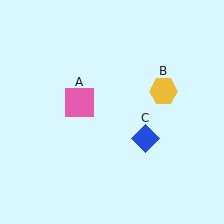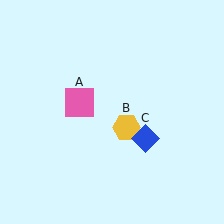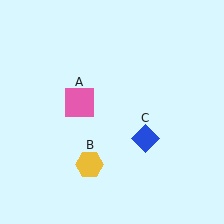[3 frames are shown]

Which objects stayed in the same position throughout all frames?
Pink square (object A) and blue diamond (object C) remained stationary.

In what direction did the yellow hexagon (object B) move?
The yellow hexagon (object B) moved down and to the left.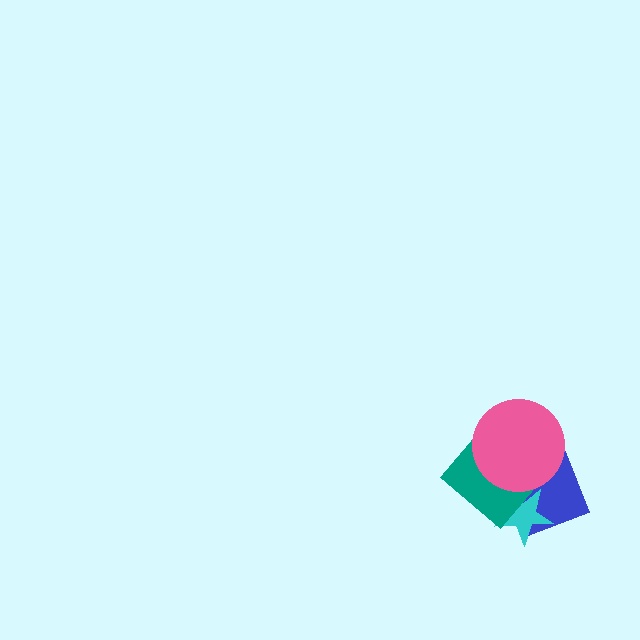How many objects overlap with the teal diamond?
3 objects overlap with the teal diamond.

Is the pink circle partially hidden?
No, no other shape covers it.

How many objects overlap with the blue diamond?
3 objects overlap with the blue diamond.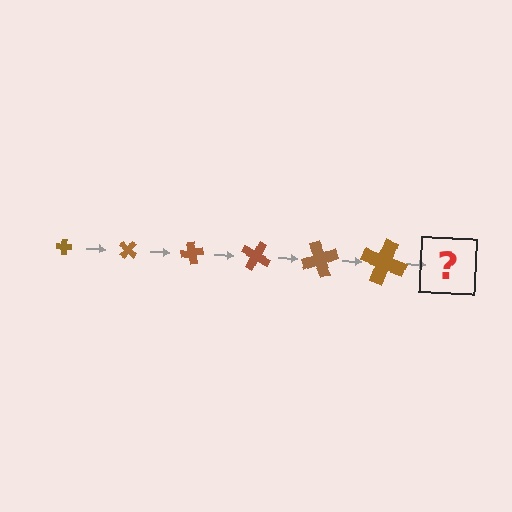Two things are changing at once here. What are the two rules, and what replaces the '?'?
The two rules are that the cross grows larger each step and it rotates 40 degrees each step. The '?' should be a cross, larger than the previous one and rotated 240 degrees from the start.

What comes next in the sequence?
The next element should be a cross, larger than the previous one and rotated 240 degrees from the start.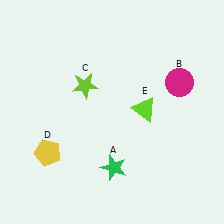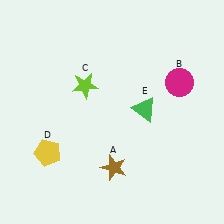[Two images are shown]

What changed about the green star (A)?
In Image 1, A is green. In Image 2, it changed to brown.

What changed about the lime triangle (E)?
In Image 1, E is lime. In Image 2, it changed to green.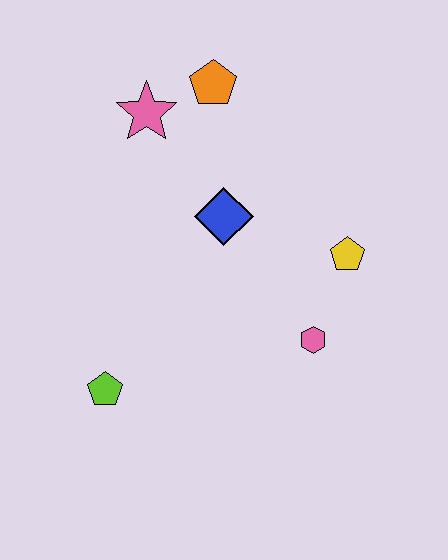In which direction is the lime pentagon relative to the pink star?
The lime pentagon is below the pink star.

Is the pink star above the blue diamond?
Yes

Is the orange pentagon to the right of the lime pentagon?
Yes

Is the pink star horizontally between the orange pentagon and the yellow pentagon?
No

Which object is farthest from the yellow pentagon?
The lime pentagon is farthest from the yellow pentagon.